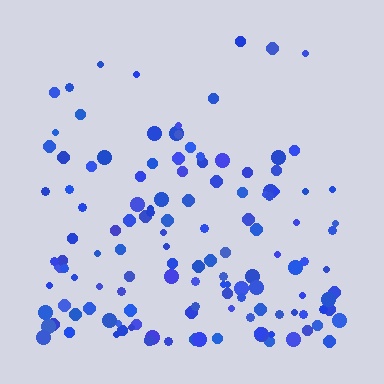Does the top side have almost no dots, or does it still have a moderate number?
Still a moderate number, just noticeably fewer than the bottom.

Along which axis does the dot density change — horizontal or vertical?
Vertical.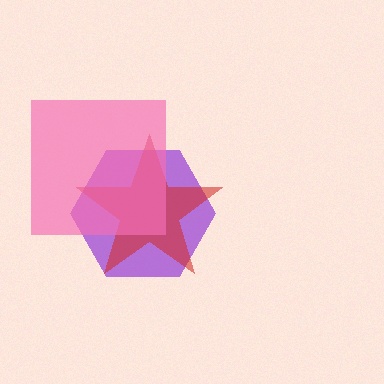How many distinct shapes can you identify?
There are 3 distinct shapes: a purple hexagon, a red star, a pink square.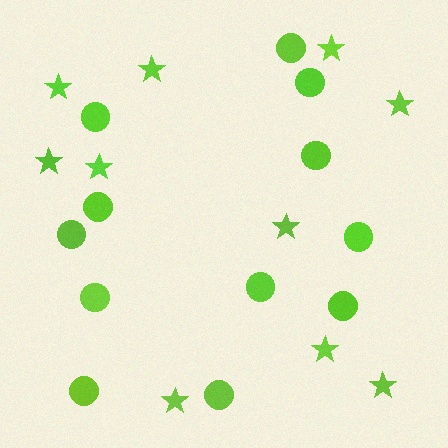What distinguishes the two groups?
There are 2 groups: one group of stars (10) and one group of circles (12).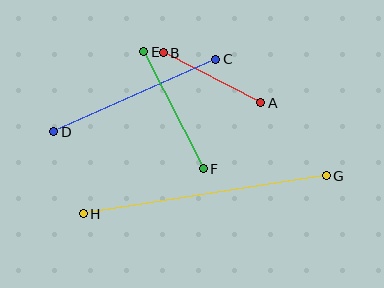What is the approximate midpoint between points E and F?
The midpoint is at approximately (174, 110) pixels.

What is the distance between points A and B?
The distance is approximately 110 pixels.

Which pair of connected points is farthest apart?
Points G and H are farthest apart.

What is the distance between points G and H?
The distance is approximately 246 pixels.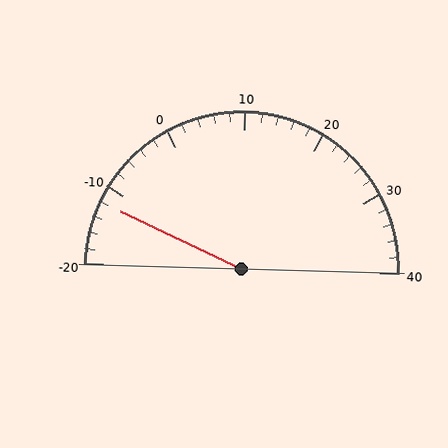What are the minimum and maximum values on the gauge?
The gauge ranges from -20 to 40.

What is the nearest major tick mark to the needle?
The nearest major tick mark is -10.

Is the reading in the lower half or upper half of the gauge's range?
The reading is in the lower half of the range (-20 to 40).